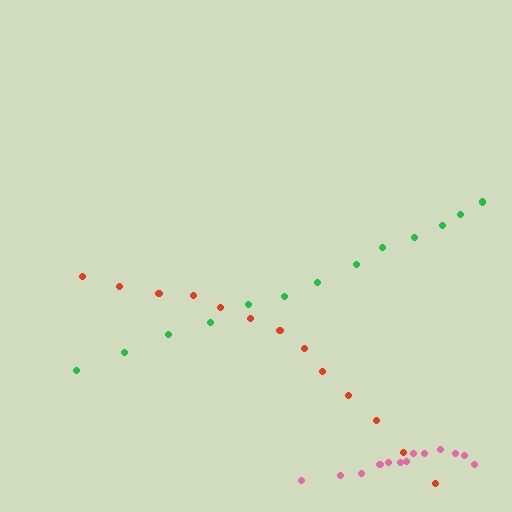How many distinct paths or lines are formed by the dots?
There are 3 distinct paths.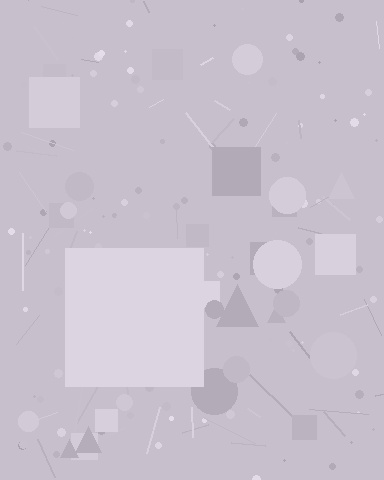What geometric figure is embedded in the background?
A square is embedded in the background.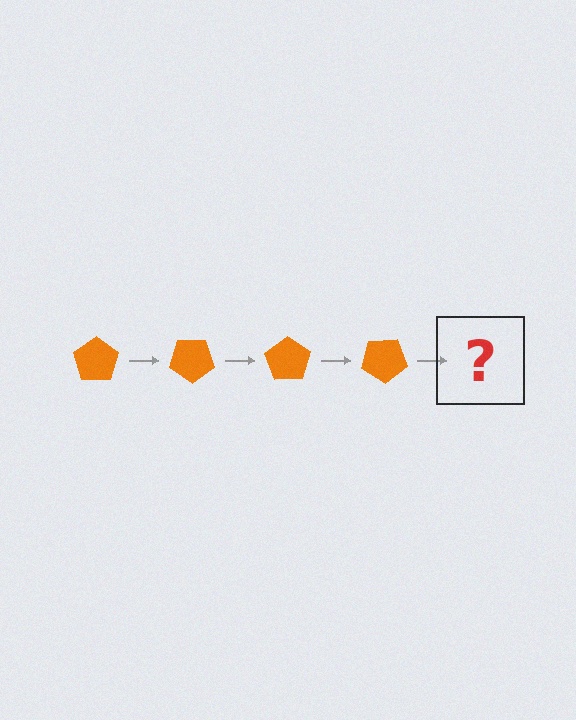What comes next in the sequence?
The next element should be an orange pentagon rotated 140 degrees.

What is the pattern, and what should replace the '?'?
The pattern is that the pentagon rotates 35 degrees each step. The '?' should be an orange pentagon rotated 140 degrees.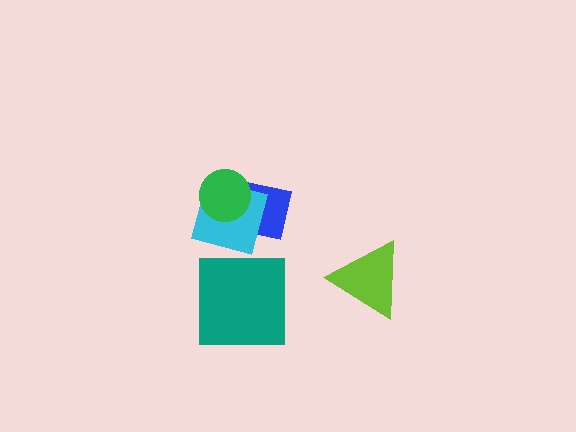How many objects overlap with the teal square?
0 objects overlap with the teal square.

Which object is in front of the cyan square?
The green circle is in front of the cyan square.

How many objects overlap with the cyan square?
2 objects overlap with the cyan square.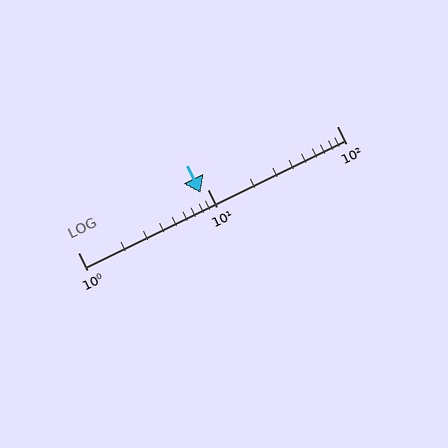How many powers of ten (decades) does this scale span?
The scale spans 2 decades, from 1 to 100.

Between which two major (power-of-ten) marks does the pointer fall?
The pointer is between 1 and 10.